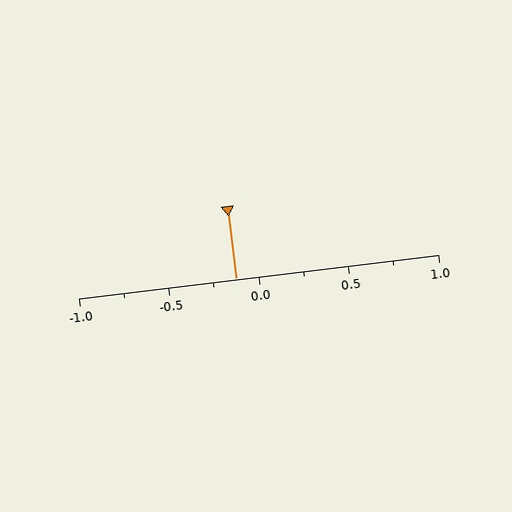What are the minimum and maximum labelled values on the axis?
The axis runs from -1.0 to 1.0.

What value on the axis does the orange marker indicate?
The marker indicates approximately -0.12.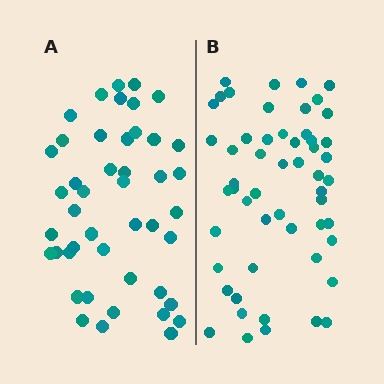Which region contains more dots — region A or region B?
Region B (the right region) has more dots.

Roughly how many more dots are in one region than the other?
Region B has roughly 8 or so more dots than region A.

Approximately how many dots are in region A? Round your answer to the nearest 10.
About 40 dots. (The exact count is 45, which rounds to 40.)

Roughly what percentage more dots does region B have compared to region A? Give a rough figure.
About 20% more.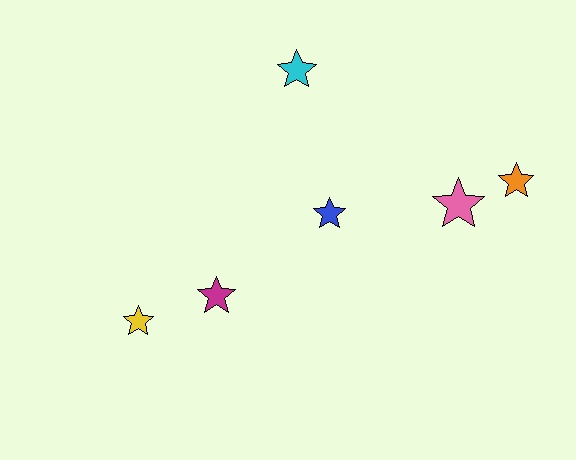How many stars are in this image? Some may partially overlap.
There are 6 stars.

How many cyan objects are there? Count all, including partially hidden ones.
There is 1 cyan object.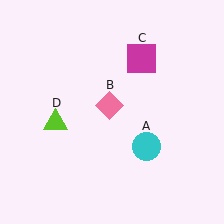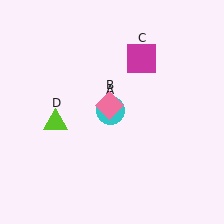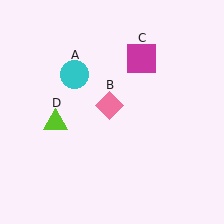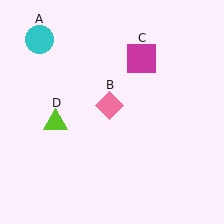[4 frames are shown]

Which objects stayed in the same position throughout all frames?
Pink diamond (object B) and magenta square (object C) and lime triangle (object D) remained stationary.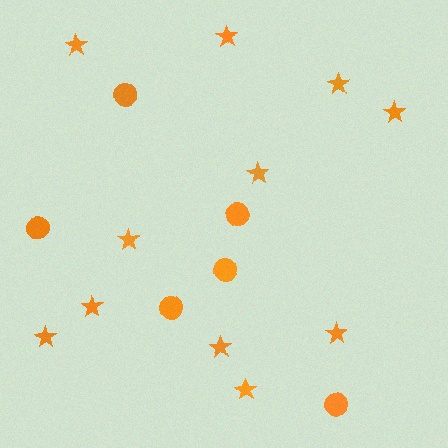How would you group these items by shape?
There are 2 groups: one group of stars (11) and one group of circles (6).